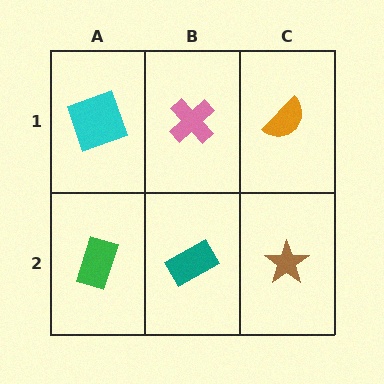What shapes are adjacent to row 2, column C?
An orange semicircle (row 1, column C), a teal rectangle (row 2, column B).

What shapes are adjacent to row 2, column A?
A cyan square (row 1, column A), a teal rectangle (row 2, column B).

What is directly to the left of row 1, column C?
A pink cross.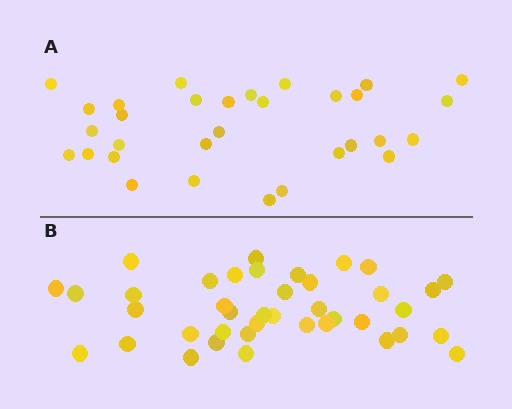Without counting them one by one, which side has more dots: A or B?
Region B (the bottom region) has more dots.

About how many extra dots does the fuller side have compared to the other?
Region B has roughly 8 or so more dots than region A.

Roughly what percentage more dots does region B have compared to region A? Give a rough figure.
About 30% more.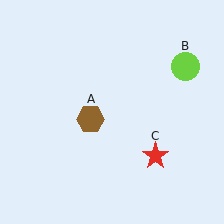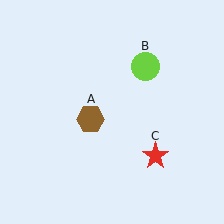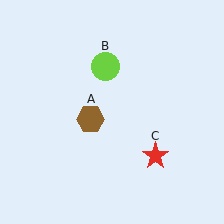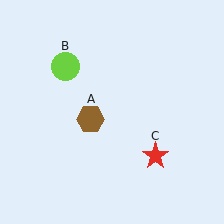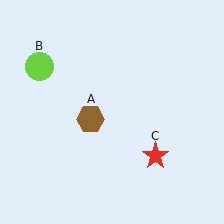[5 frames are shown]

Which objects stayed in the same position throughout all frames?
Brown hexagon (object A) and red star (object C) remained stationary.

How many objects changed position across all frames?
1 object changed position: lime circle (object B).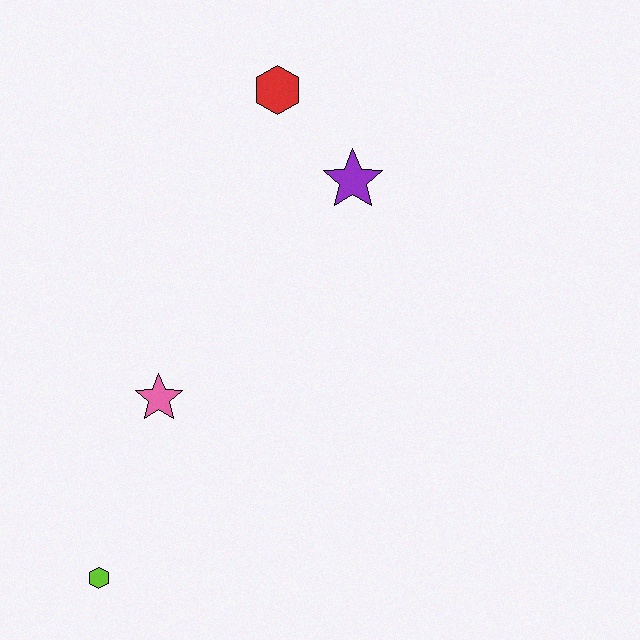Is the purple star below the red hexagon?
Yes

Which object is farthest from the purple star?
The lime hexagon is farthest from the purple star.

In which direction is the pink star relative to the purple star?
The pink star is below the purple star.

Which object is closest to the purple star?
The red hexagon is closest to the purple star.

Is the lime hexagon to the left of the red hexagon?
Yes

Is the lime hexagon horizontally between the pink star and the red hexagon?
No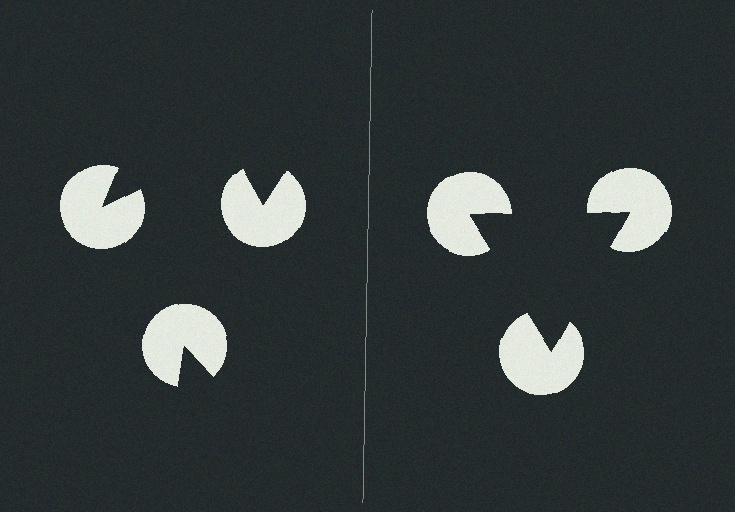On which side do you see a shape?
An illusory triangle appears on the right side. On the left side the wedge cuts are rotated, so no coherent shape forms.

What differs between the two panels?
The pac-man discs are positioned identically on both sides; only the wedge orientations differ. On the right they align to a triangle; on the left they are misaligned.